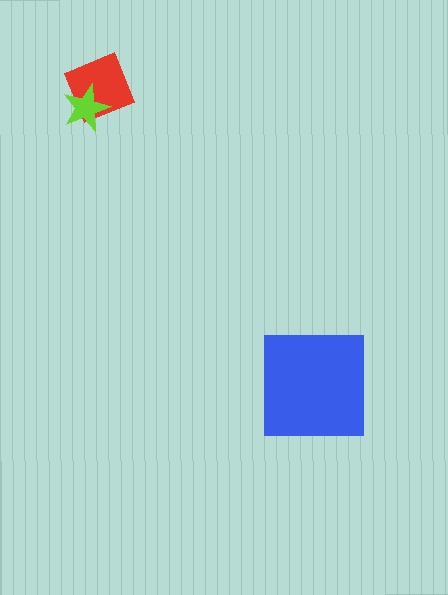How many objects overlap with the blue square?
0 objects overlap with the blue square.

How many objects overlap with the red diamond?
1 object overlaps with the red diamond.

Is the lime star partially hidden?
No, no other shape covers it.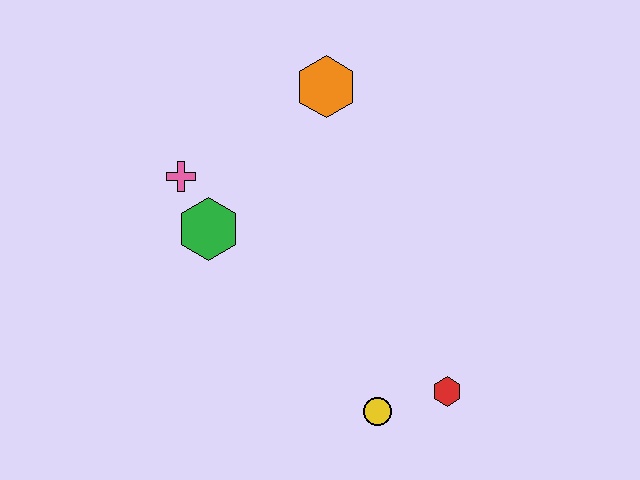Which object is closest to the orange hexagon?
The pink cross is closest to the orange hexagon.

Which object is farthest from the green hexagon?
The red hexagon is farthest from the green hexagon.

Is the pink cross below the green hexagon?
No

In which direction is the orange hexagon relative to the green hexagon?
The orange hexagon is above the green hexagon.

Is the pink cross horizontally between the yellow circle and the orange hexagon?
No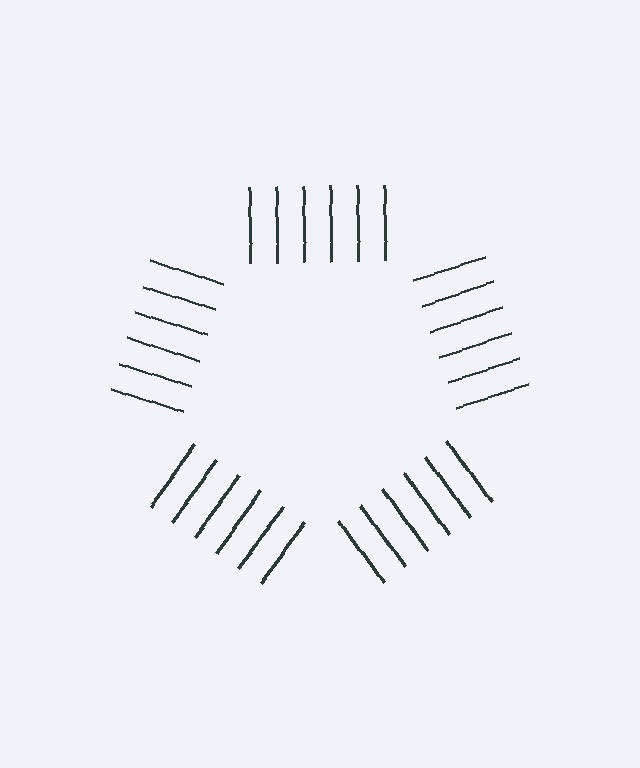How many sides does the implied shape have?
5 sides — the line-ends trace a pentagon.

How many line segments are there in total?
30 — 6 along each of the 5 edges.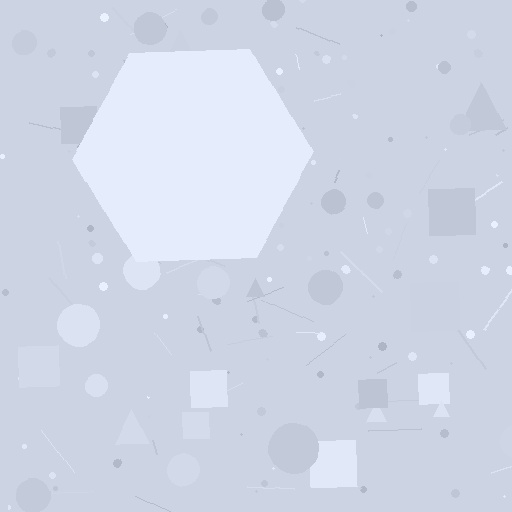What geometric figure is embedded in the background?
A hexagon is embedded in the background.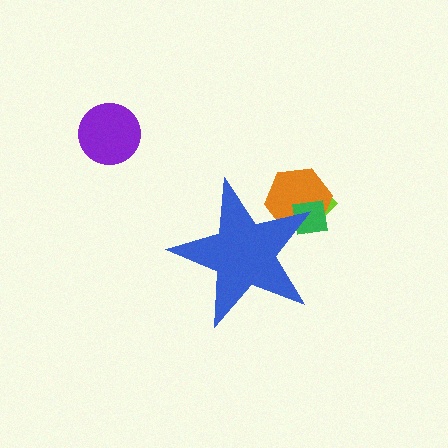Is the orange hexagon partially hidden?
Yes, the orange hexagon is partially hidden behind the blue star.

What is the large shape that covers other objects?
A blue star.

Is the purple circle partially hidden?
No, the purple circle is fully visible.